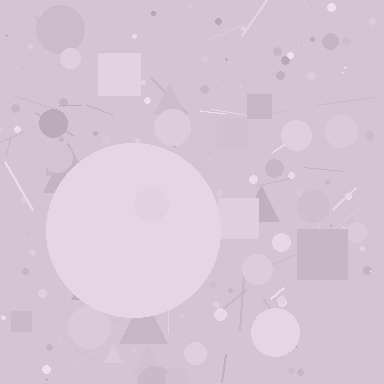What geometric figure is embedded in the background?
A circle is embedded in the background.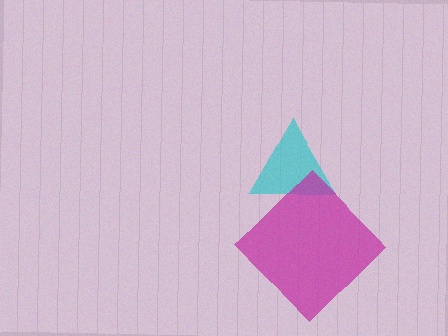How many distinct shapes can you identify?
There are 2 distinct shapes: a cyan triangle, a magenta diamond.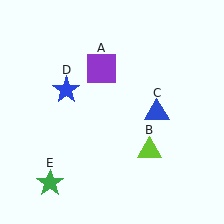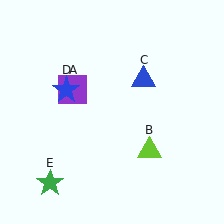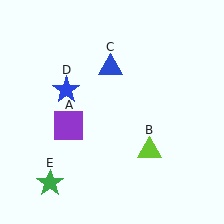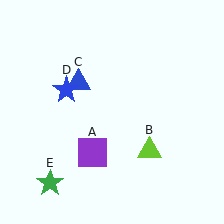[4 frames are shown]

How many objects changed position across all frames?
2 objects changed position: purple square (object A), blue triangle (object C).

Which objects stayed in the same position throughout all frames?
Lime triangle (object B) and blue star (object D) and green star (object E) remained stationary.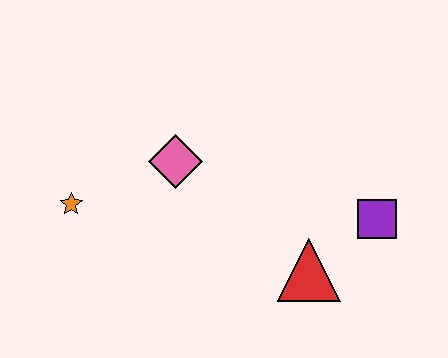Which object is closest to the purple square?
The red triangle is closest to the purple square.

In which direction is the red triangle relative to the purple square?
The red triangle is to the left of the purple square.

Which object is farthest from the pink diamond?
The purple square is farthest from the pink diamond.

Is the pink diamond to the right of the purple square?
No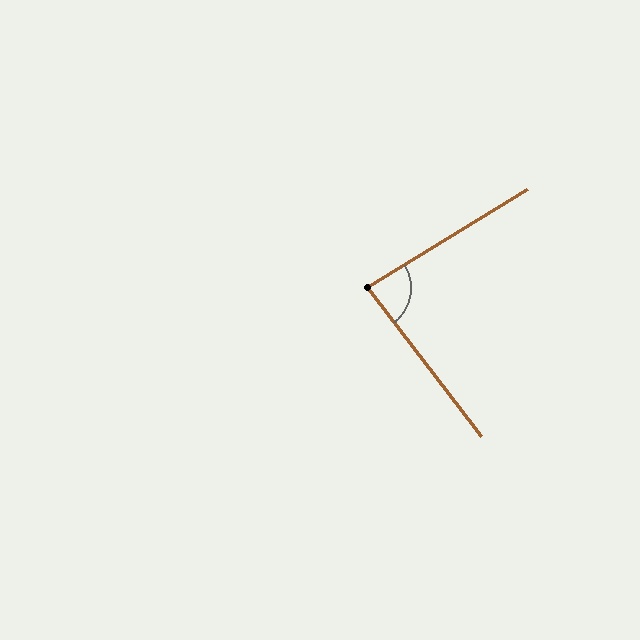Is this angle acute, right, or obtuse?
It is acute.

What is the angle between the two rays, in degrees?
Approximately 84 degrees.